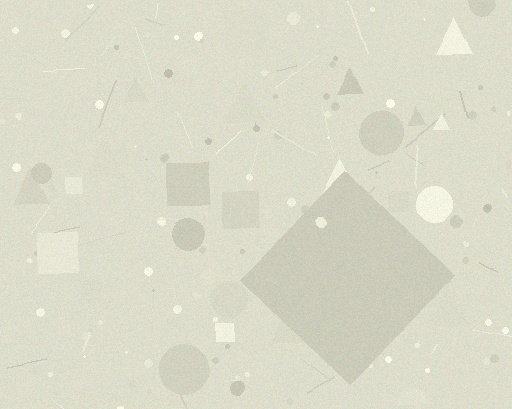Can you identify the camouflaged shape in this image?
The camouflaged shape is a diamond.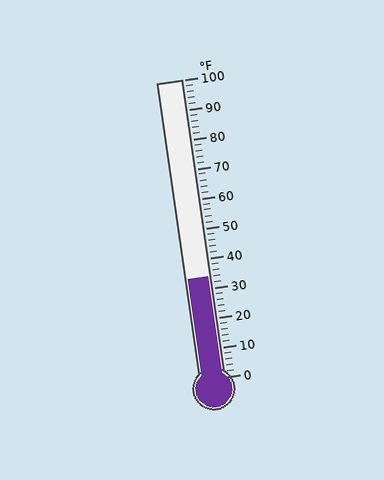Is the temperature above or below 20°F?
The temperature is above 20°F.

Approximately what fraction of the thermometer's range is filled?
The thermometer is filled to approximately 35% of its range.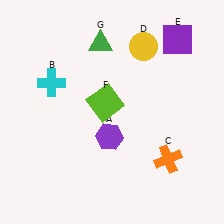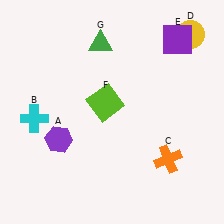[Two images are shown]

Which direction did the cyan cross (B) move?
The cyan cross (B) moved down.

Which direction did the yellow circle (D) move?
The yellow circle (D) moved right.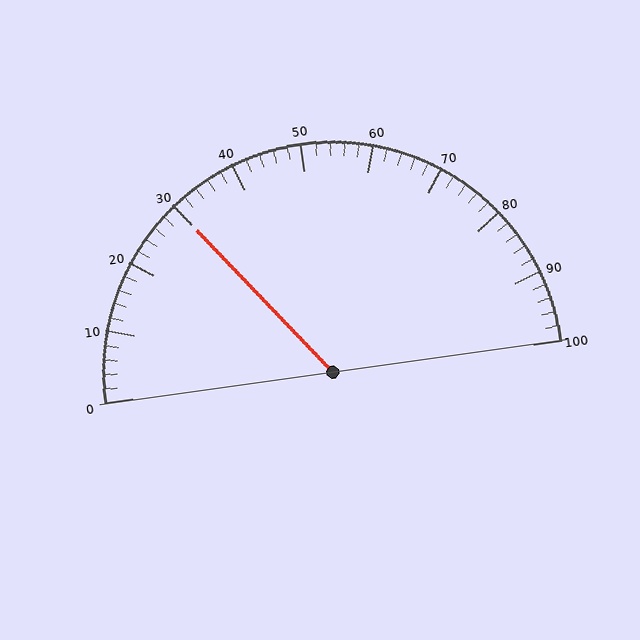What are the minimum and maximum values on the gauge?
The gauge ranges from 0 to 100.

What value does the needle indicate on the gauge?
The needle indicates approximately 30.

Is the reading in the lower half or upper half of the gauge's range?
The reading is in the lower half of the range (0 to 100).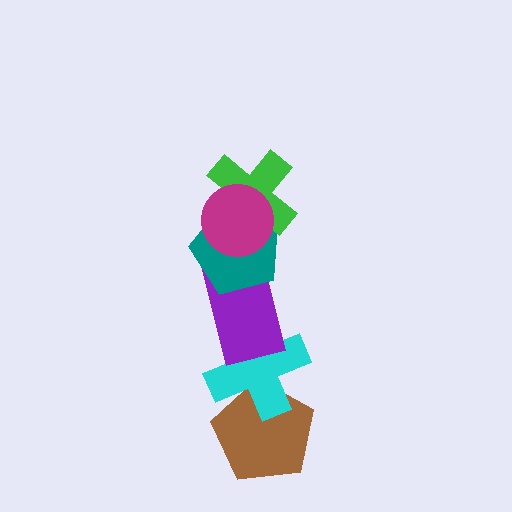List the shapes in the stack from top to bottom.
From top to bottom: the magenta circle, the green cross, the teal pentagon, the purple rectangle, the cyan cross, the brown pentagon.